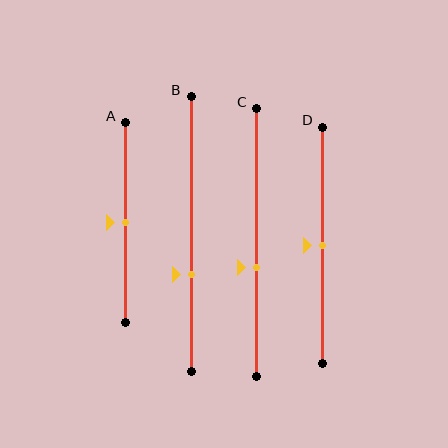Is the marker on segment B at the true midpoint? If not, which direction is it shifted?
No, the marker on segment B is shifted downward by about 14% of the segment length.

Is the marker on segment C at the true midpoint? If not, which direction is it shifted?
No, the marker on segment C is shifted downward by about 9% of the segment length.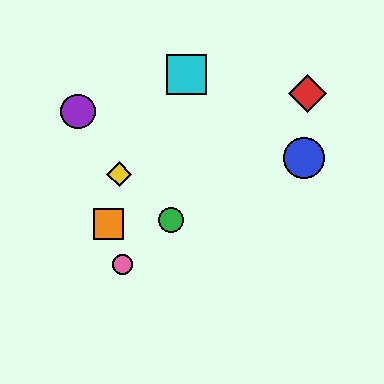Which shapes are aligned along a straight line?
The red diamond, the green circle, the pink circle are aligned along a straight line.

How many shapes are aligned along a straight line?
3 shapes (the red diamond, the green circle, the pink circle) are aligned along a straight line.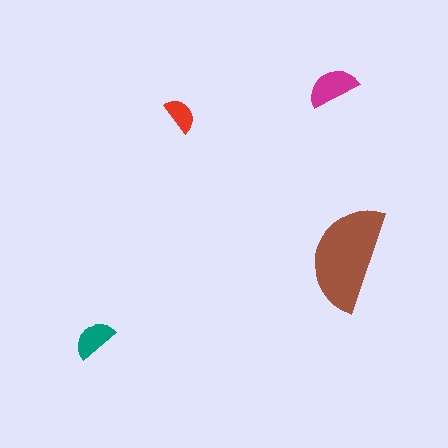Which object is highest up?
The magenta semicircle is topmost.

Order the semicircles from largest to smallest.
the brown one, the magenta one, the teal one, the red one.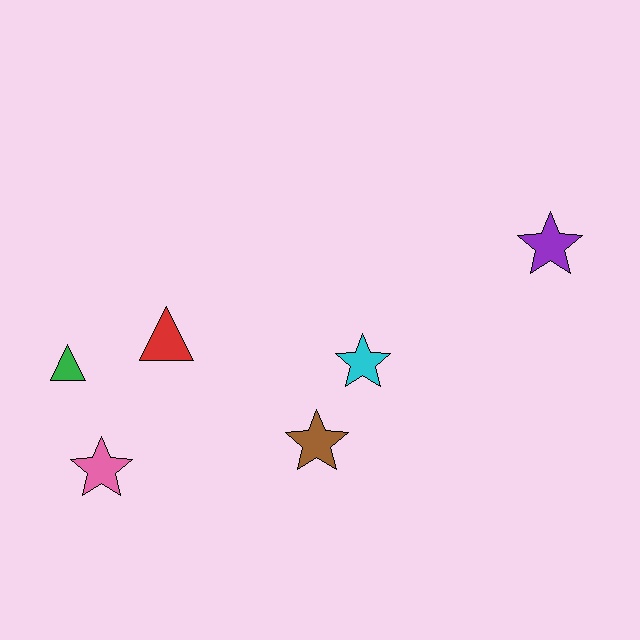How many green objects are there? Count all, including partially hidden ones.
There is 1 green object.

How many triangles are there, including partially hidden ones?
There are 2 triangles.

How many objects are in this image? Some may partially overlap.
There are 6 objects.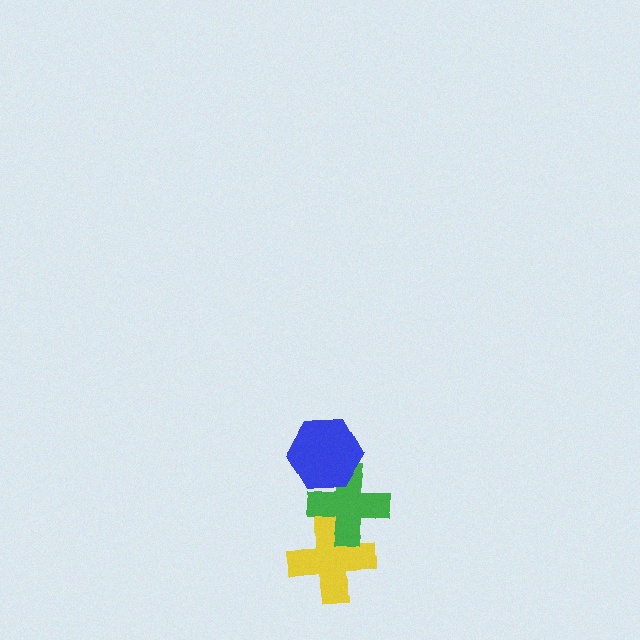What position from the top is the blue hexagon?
The blue hexagon is 1st from the top.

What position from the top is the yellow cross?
The yellow cross is 3rd from the top.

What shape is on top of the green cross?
The blue hexagon is on top of the green cross.